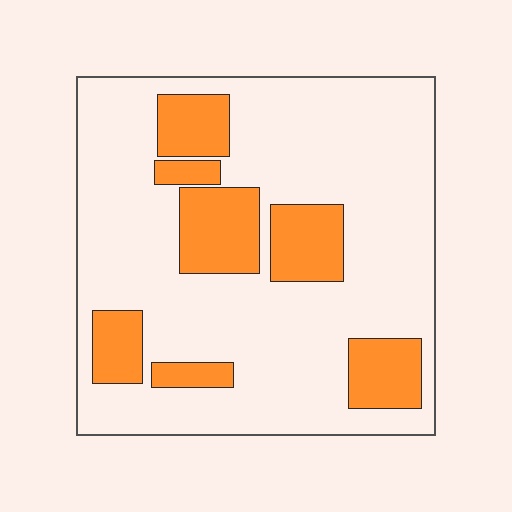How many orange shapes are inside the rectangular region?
7.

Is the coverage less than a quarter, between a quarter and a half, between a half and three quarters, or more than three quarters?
Less than a quarter.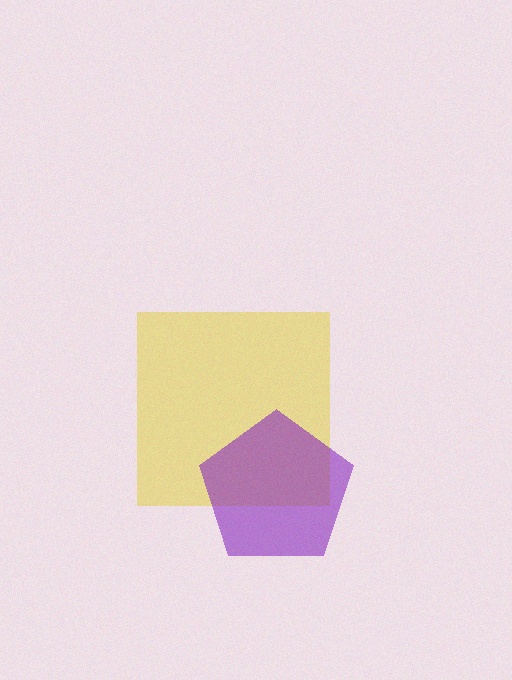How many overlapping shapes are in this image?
There are 2 overlapping shapes in the image.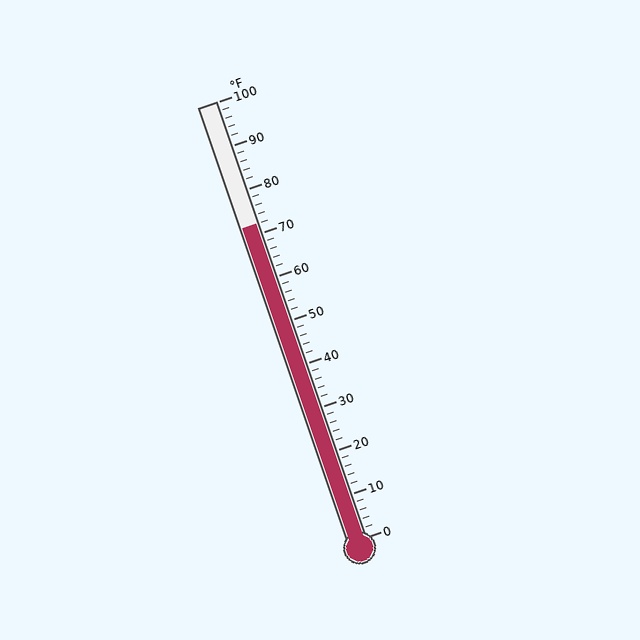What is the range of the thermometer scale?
The thermometer scale ranges from 0°F to 100°F.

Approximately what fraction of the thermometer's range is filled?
The thermometer is filled to approximately 70% of its range.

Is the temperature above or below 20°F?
The temperature is above 20°F.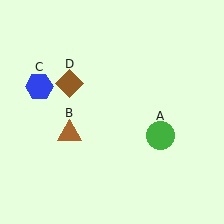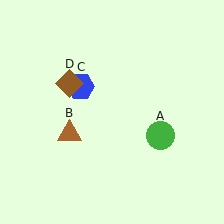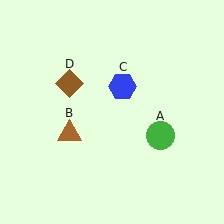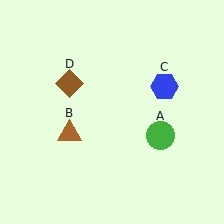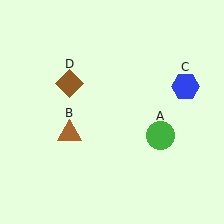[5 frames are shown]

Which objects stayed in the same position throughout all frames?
Green circle (object A) and brown triangle (object B) and brown diamond (object D) remained stationary.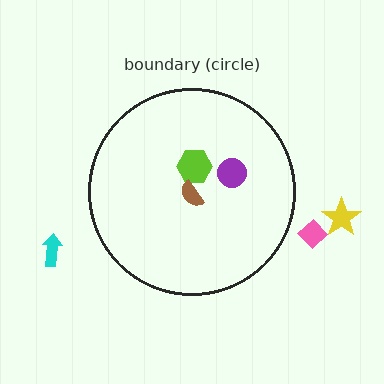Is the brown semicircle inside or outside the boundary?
Inside.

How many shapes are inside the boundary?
3 inside, 3 outside.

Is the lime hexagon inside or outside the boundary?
Inside.